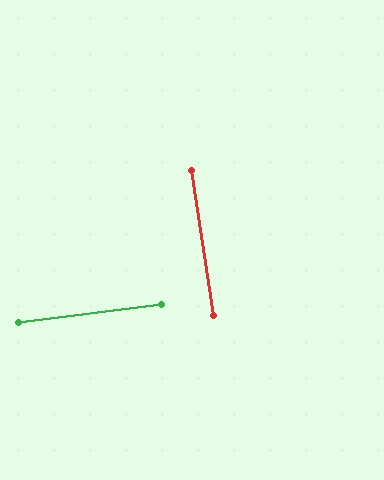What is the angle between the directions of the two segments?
Approximately 89 degrees.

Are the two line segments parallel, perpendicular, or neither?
Perpendicular — they meet at approximately 89°.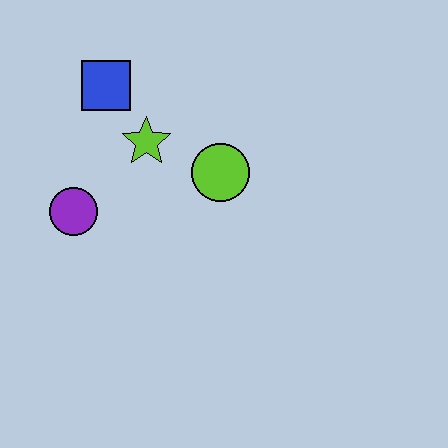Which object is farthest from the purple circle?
The lime circle is farthest from the purple circle.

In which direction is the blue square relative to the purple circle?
The blue square is above the purple circle.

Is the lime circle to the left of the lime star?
No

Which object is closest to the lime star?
The blue square is closest to the lime star.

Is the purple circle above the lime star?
No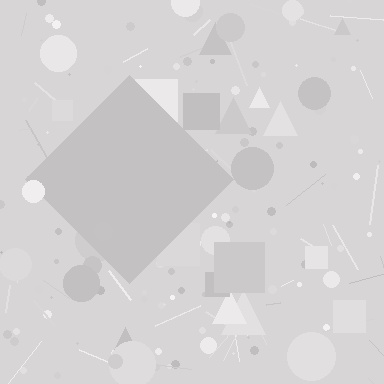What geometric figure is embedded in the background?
A diamond is embedded in the background.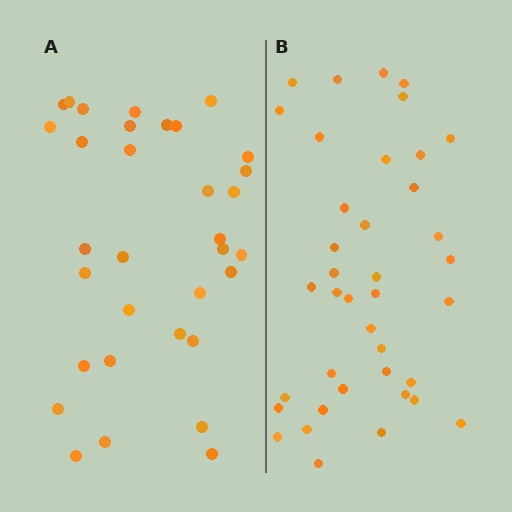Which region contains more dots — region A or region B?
Region B (the right region) has more dots.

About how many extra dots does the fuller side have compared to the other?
Region B has about 6 more dots than region A.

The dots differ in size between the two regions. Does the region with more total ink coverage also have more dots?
No. Region A has more total ink coverage because its dots are larger, but region B actually contains more individual dots. Total area can be misleading — the number of items is what matters here.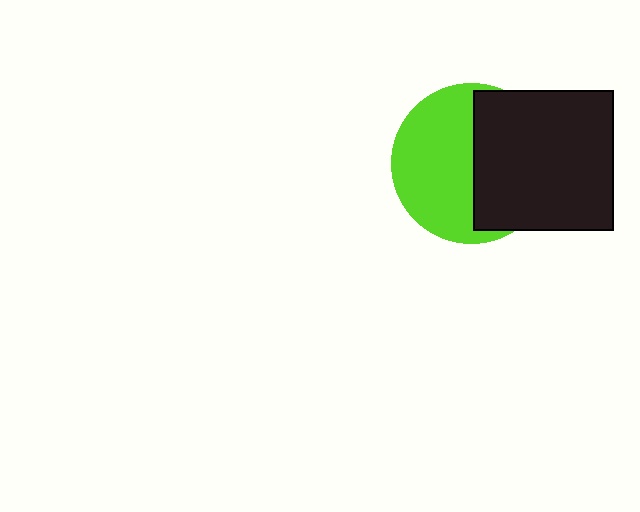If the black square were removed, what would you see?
You would see the complete lime circle.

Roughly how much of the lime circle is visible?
About half of it is visible (roughly 54%).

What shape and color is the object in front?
The object in front is a black square.